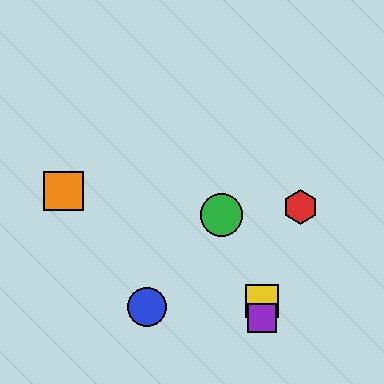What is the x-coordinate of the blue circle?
The blue circle is at x≈147.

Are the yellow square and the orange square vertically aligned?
No, the yellow square is at x≈262 and the orange square is at x≈63.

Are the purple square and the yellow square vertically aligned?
Yes, both are at x≈262.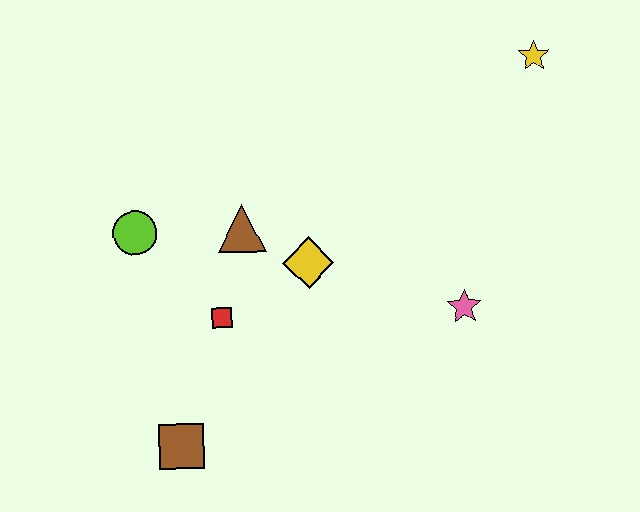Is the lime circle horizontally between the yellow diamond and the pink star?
No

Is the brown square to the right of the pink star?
No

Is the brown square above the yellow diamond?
No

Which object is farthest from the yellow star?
The brown square is farthest from the yellow star.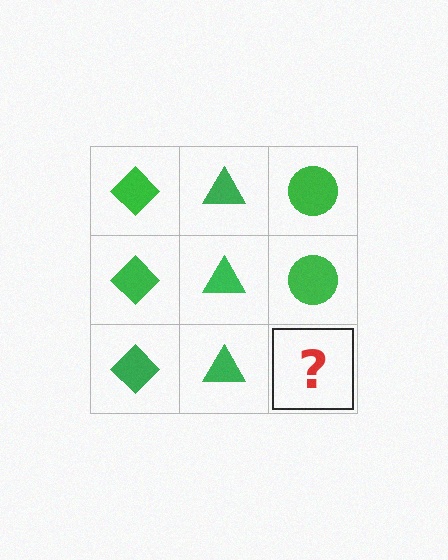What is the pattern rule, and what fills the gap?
The rule is that each column has a consistent shape. The gap should be filled with a green circle.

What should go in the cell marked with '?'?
The missing cell should contain a green circle.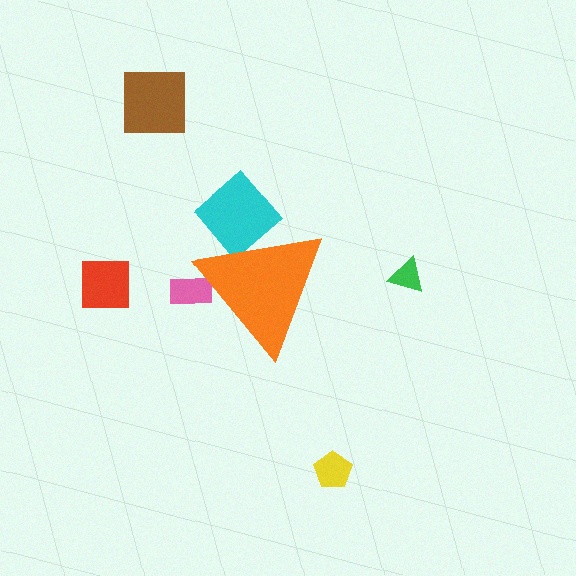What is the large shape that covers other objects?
An orange triangle.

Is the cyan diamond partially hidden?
Yes, the cyan diamond is partially hidden behind the orange triangle.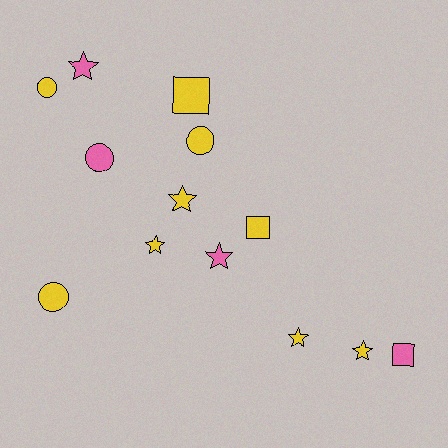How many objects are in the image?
There are 13 objects.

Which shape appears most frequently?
Star, with 6 objects.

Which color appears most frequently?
Yellow, with 9 objects.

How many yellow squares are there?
There are 2 yellow squares.